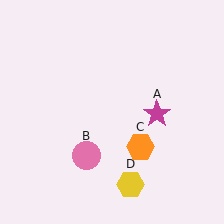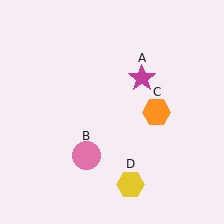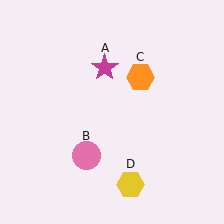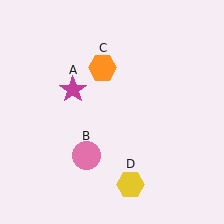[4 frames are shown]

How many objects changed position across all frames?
2 objects changed position: magenta star (object A), orange hexagon (object C).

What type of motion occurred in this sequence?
The magenta star (object A), orange hexagon (object C) rotated counterclockwise around the center of the scene.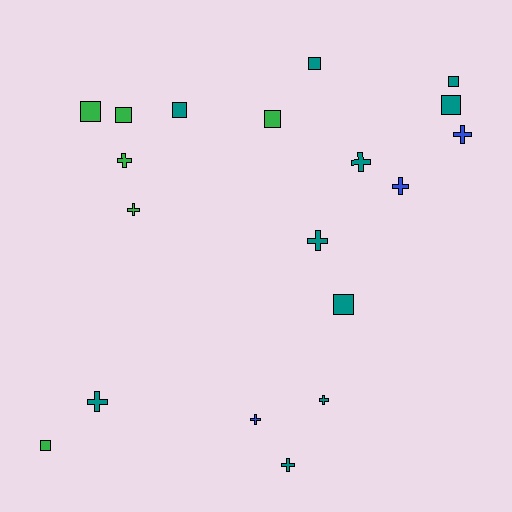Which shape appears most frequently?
Cross, with 10 objects.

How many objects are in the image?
There are 19 objects.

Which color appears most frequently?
Teal, with 10 objects.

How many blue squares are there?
There are no blue squares.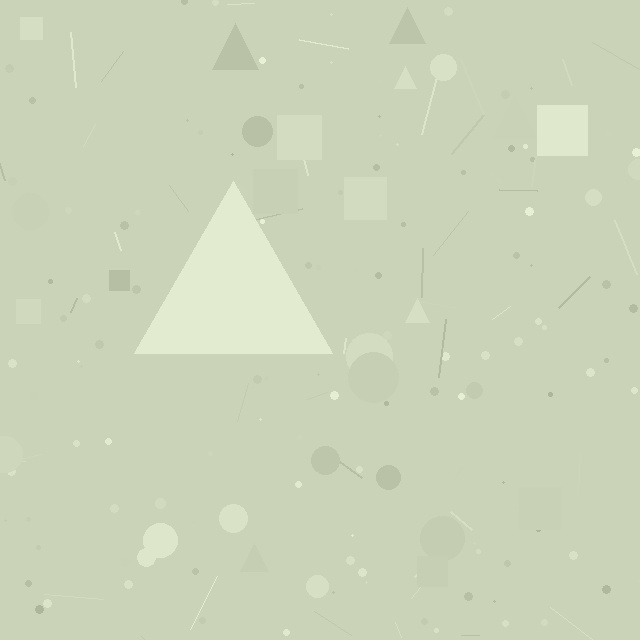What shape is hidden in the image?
A triangle is hidden in the image.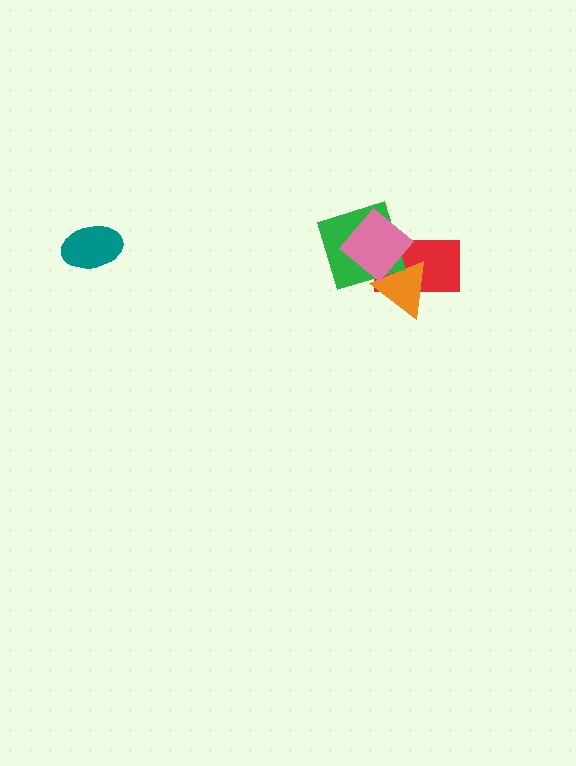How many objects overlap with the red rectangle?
3 objects overlap with the red rectangle.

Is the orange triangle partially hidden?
Yes, it is partially covered by another shape.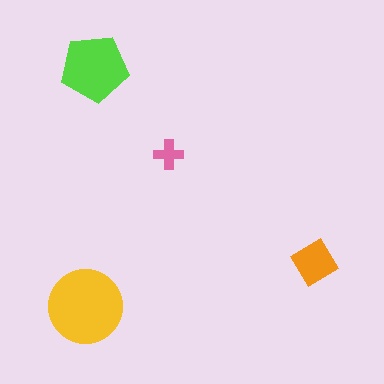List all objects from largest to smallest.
The yellow circle, the lime pentagon, the orange diamond, the pink cross.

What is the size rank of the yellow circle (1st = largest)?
1st.